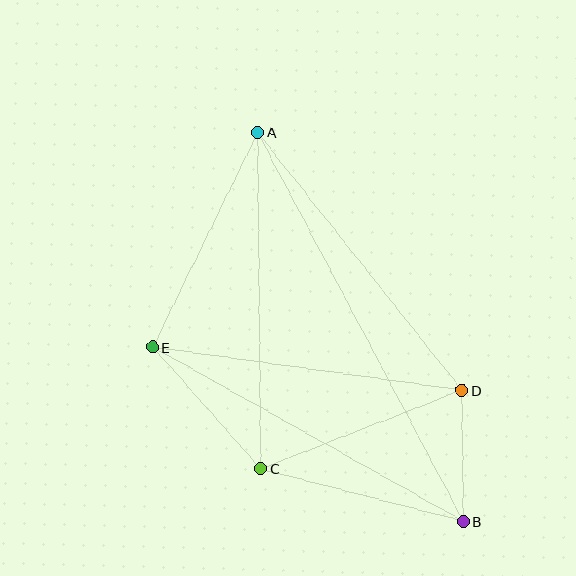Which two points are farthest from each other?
Points A and B are farthest from each other.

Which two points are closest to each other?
Points B and D are closest to each other.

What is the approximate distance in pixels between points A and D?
The distance between A and D is approximately 329 pixels.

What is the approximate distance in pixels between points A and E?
The distance between A and E is approximately 239 pixels.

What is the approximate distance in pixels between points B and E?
The distance between B and E is approximately 356 pixels.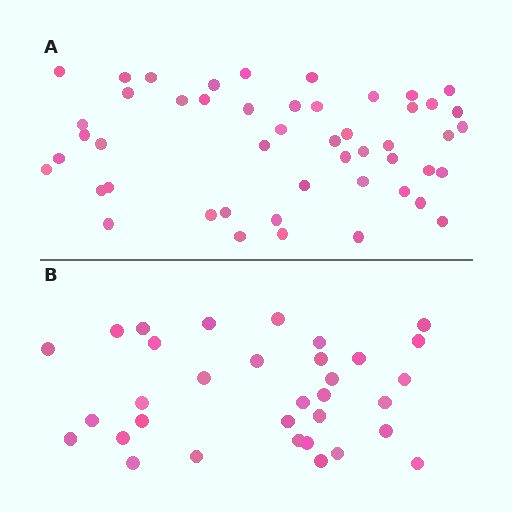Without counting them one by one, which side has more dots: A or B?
Region A (the top region) has more dots.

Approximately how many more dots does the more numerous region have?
Region A has approximately 15 more dots than region B.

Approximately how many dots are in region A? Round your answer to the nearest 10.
About 50 dots. (The exact count is 49, which rounds to 50.)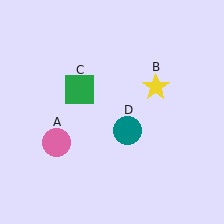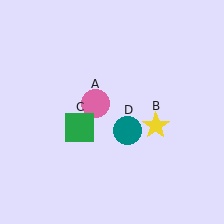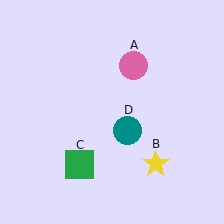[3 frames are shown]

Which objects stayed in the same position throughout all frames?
Teal circle (object D) remained stationary.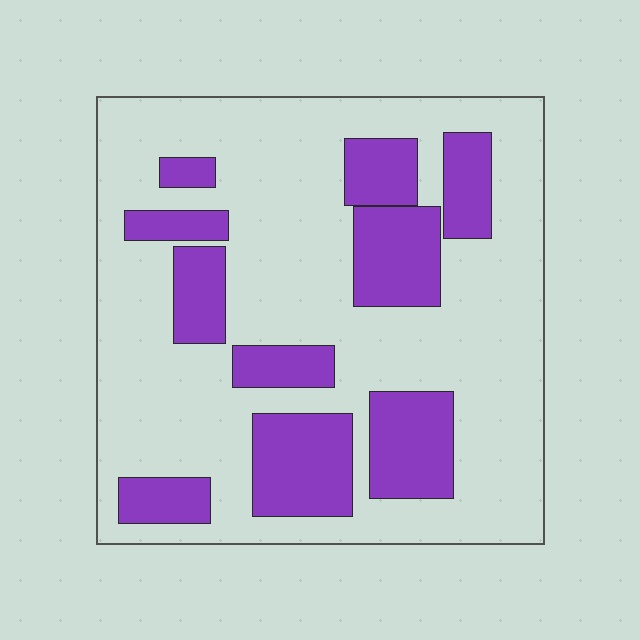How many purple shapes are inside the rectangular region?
10.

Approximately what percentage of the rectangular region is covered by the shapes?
Approximately 30%.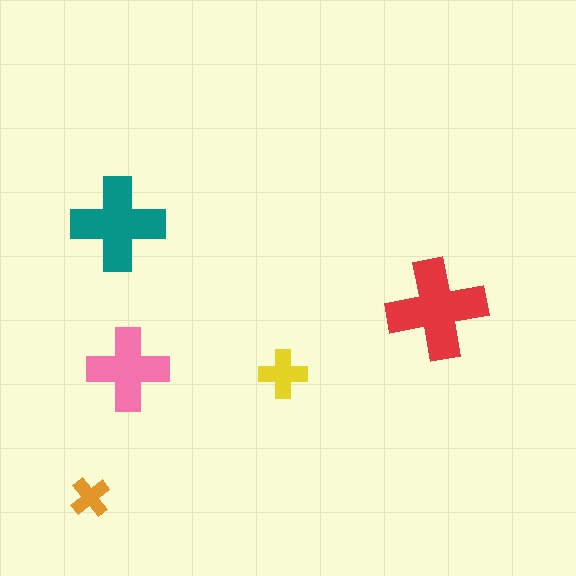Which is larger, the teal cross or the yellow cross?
The teal one.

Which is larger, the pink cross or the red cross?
The red one.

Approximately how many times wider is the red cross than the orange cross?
About 2.5 times wider.